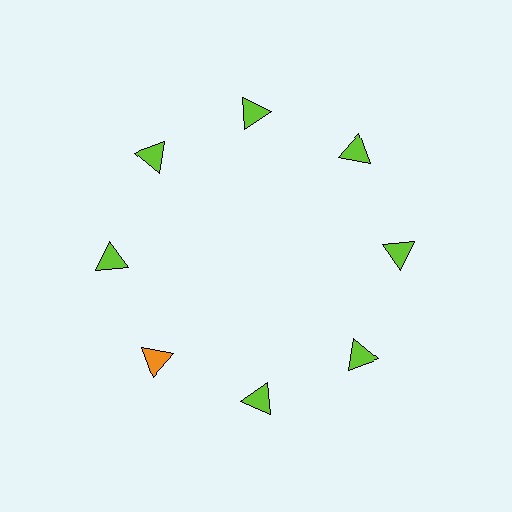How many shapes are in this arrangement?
There are 8 shapes arranged in a ring pattern.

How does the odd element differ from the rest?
It has a different color: orange instead of lime.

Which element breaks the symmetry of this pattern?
The orange triangle at roughly the 8 o'clock position breaks the symmetry. All other shapes are lime triangles.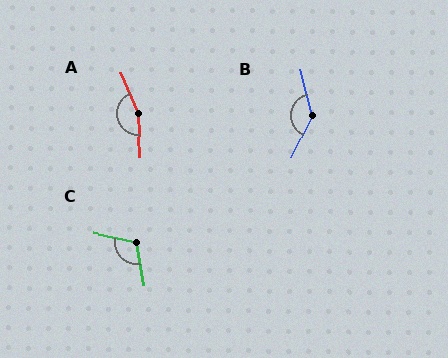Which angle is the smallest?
C, at approximately 111 degrees.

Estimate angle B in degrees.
Approximately 140 degrees.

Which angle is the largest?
A, at approximately 160 degrees.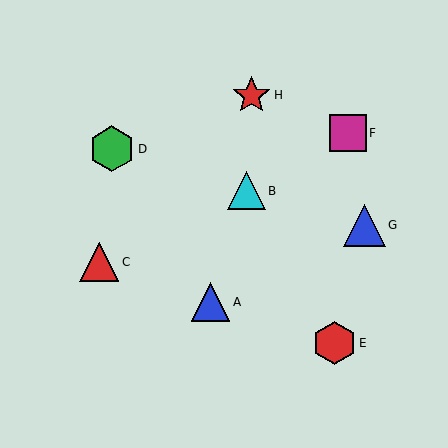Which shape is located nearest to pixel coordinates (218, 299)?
The blue triangle (labeled A) at (211, 302) is nearest to that location.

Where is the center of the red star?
The center of the red star is at (252, 95).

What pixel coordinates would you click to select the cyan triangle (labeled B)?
Click at (246, 191) to select the cyan triangle B.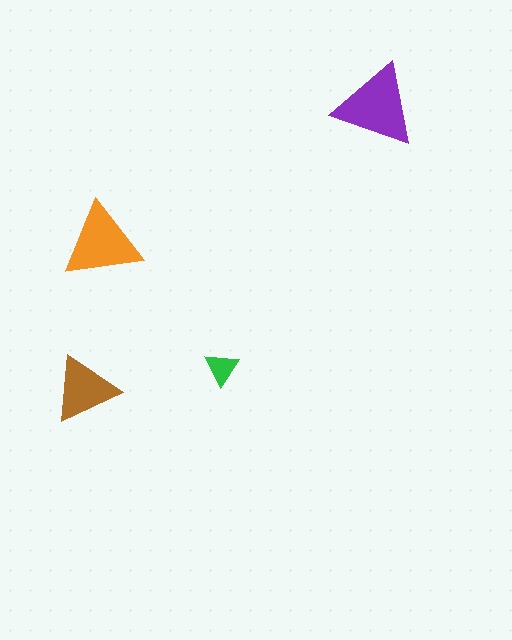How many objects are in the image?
There are 4 objects in the image.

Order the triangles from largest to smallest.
the purple one, the orange one, the brown one, the green one.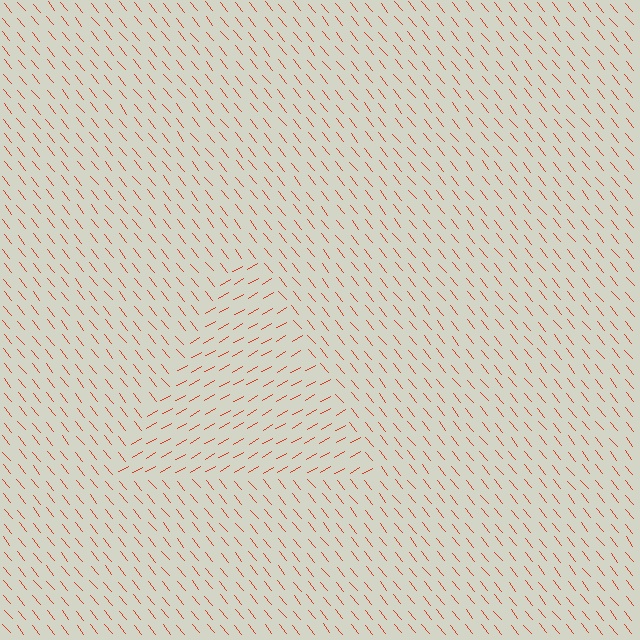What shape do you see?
I see a triangle.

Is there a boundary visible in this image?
Yes, there is a texture boundary formed by a change in line orientation.